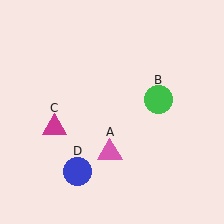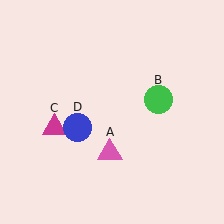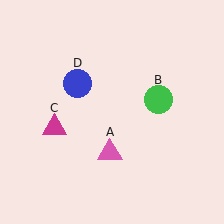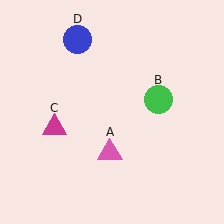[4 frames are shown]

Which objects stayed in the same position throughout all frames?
Pink triangle (object A) and green circle (object B) and magenta triangle (object C) remained stationary.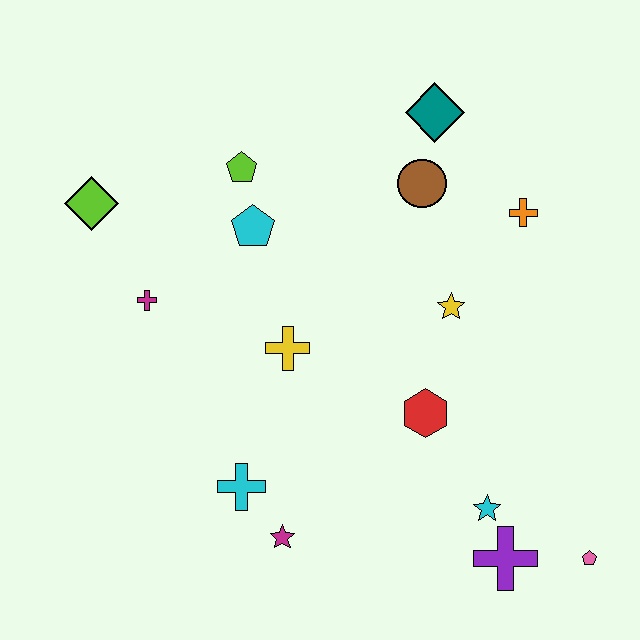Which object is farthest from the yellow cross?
The pink pentagon is farthest from the yellow cross.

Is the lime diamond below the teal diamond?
Yes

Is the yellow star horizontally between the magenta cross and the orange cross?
Yes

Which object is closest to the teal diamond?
The brown circle is closest to the teal diamond.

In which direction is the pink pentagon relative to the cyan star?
The pink pentagon is to the right of the cyan star.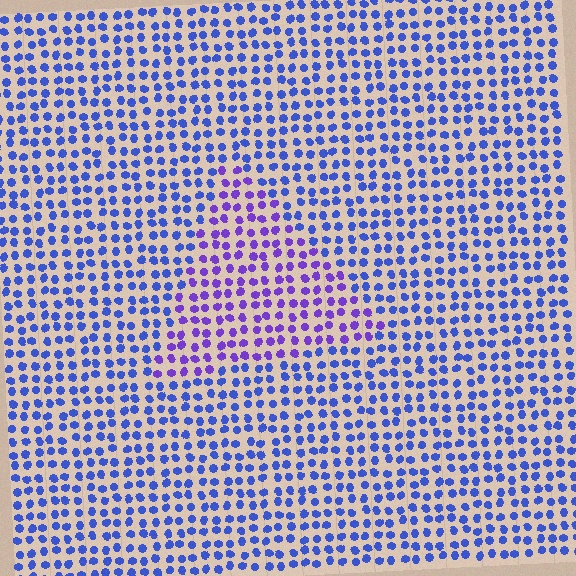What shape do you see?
I see a triangle.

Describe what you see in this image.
The image is filled with small blue elements in a uniform arrangement. A triangle-shaped region is visible where the elements are tinted to a slightly different hue, forming a subtle color boundary.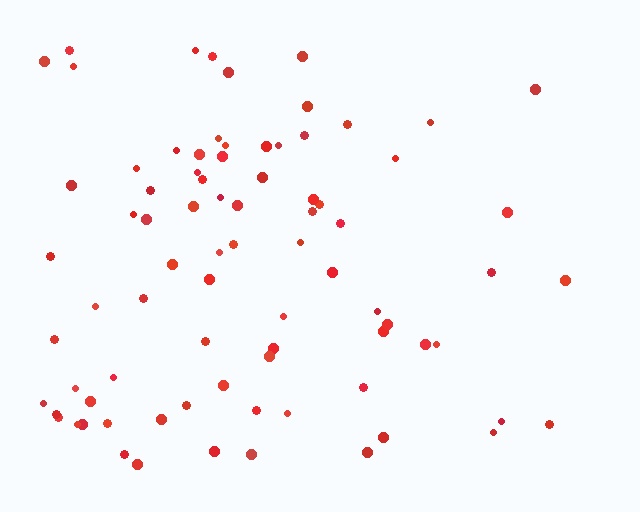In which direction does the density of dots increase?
From right to left, with the left side densest.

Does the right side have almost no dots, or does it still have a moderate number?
Still a moderate number, just noticeably fewer than the left.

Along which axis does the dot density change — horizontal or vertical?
Horizontal.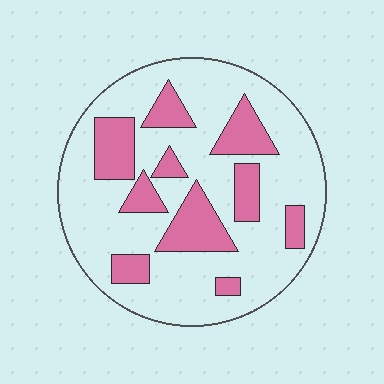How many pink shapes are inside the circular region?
10.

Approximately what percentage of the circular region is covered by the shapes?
Approximately 25%.